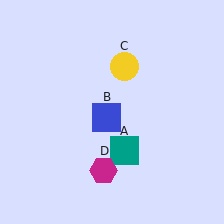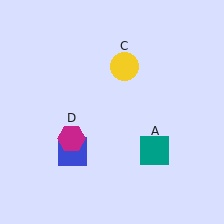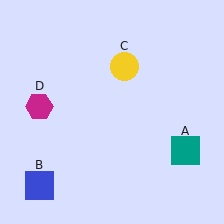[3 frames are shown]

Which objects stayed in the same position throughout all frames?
Yellow circle (object C) remained stationary.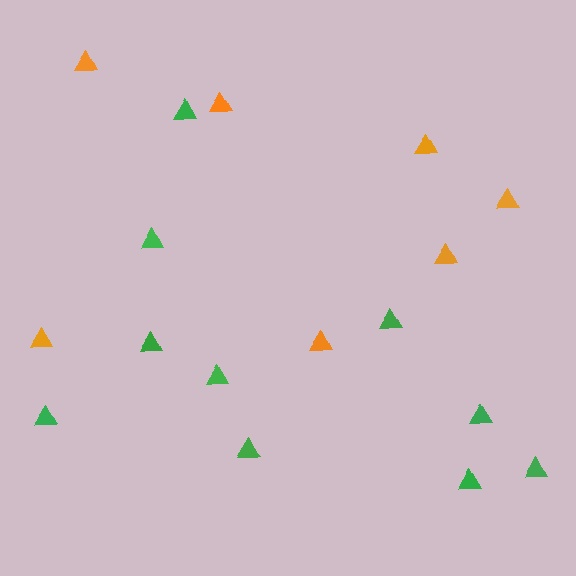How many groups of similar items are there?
There are 2 groups: one group of orange triangles (7) and one group of green triangles (10).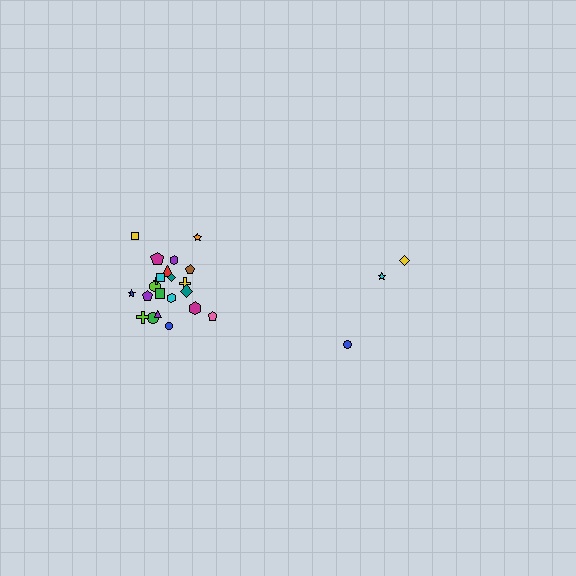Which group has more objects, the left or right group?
The left group.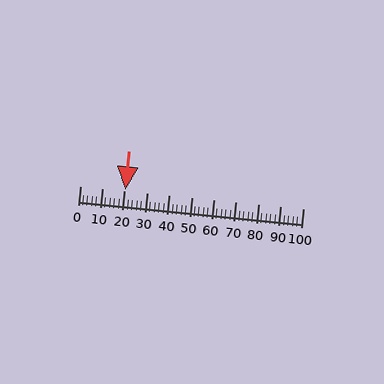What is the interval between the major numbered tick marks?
The major tick marks are spaced 10 units apart.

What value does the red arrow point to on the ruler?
The red arrow points to approximately 20.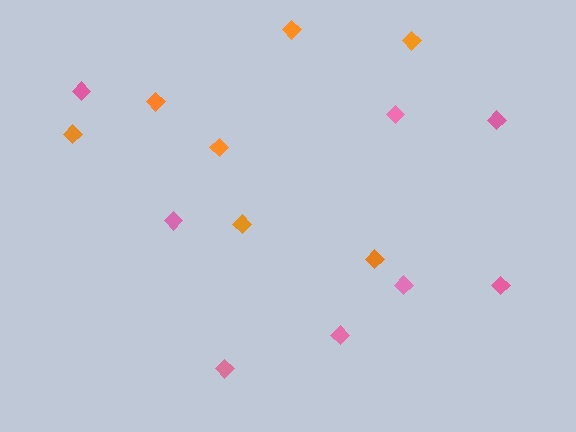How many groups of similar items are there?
There are 2 groups: one group of pink diamonds (8) and one group of orange diamonds (7).